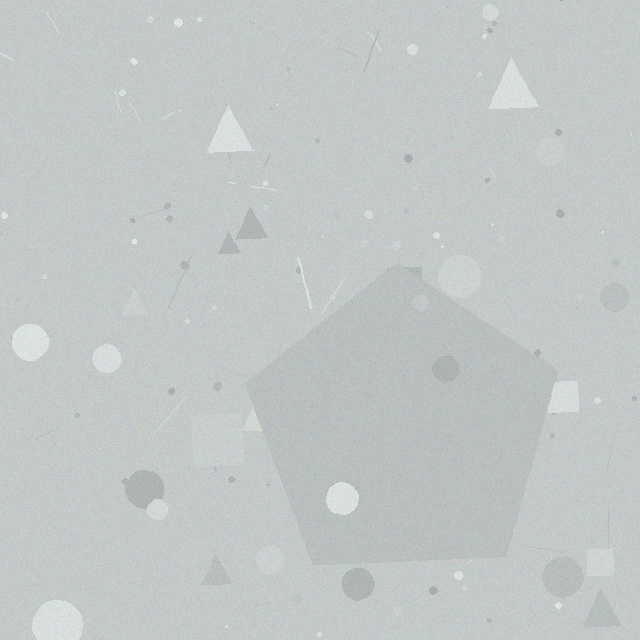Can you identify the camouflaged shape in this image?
The camouflaged shape is a pentagon.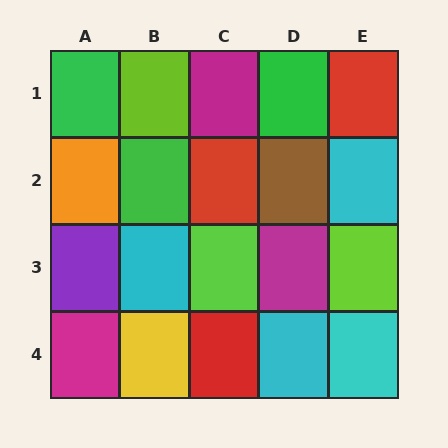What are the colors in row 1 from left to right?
Green, lime, magenta, green, red.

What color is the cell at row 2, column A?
Orange.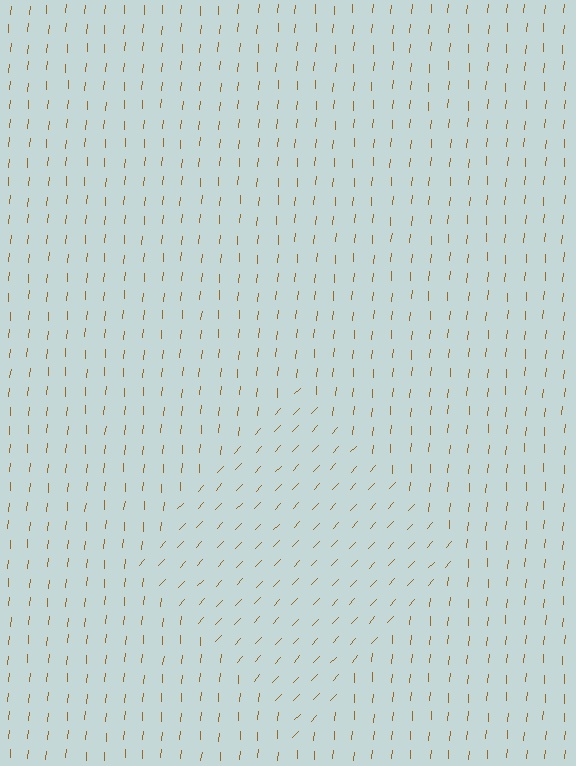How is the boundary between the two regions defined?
The boundary is defined purely by a change in line orientation (approximately 38 degrees difference). All lines are the same color and thickness.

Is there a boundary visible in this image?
Yes, there is a texture boundary formed by a change in line orientation.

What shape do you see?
I see a diamond.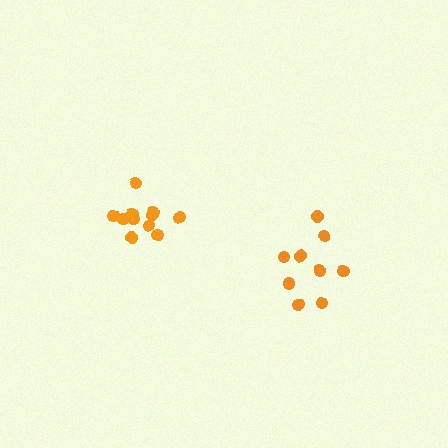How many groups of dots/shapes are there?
There are 2 groups.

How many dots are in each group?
Group 1: 11 dots, Group 2: 9 dots (20 total).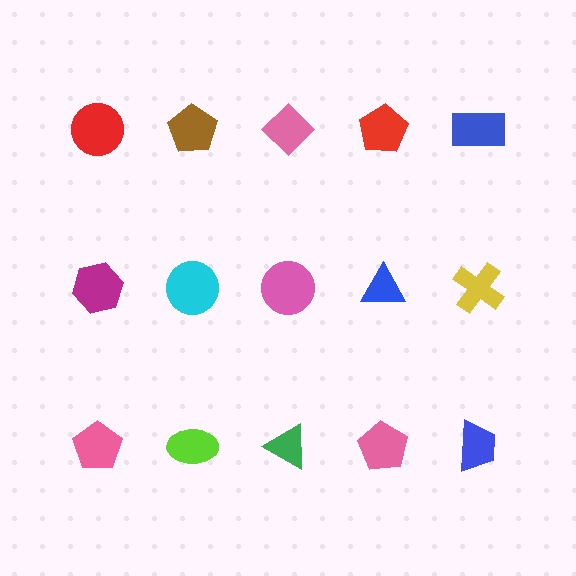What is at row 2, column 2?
A cyan circle.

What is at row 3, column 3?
A green triangle.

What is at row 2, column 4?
A blue triangle.